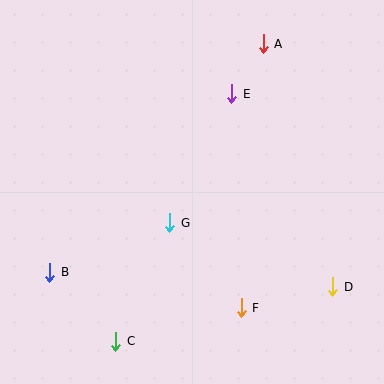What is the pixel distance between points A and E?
The distance between A and E is 59 pixels.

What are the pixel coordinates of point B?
Point B is at (50, 272).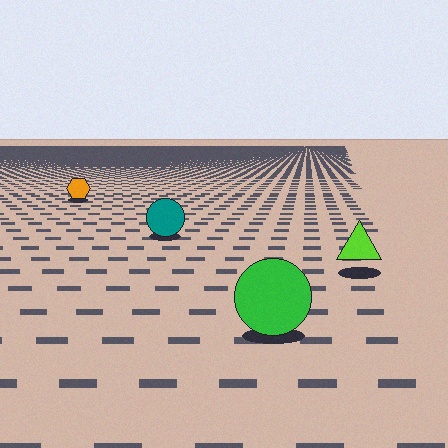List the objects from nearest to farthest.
From nearest to farthest: the green circle, the lime triangle, the teal circle, the orange hexagon.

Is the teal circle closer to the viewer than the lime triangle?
No. The lime triangle is closer — you can tell from the texture gradient: the ground texture is coarser near it.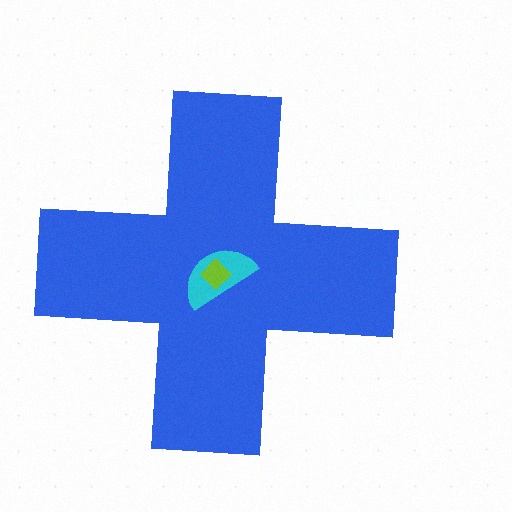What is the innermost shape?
The lime diamond.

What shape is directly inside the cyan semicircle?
The lime diamond.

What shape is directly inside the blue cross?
The cyan semicircle.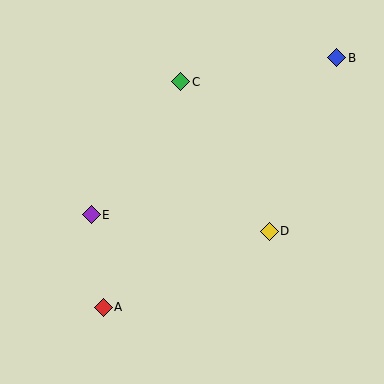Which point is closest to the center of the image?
Point D at (269, 231) is closest to the center.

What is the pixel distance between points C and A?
The distance between C and A is 238 pixels.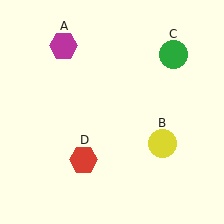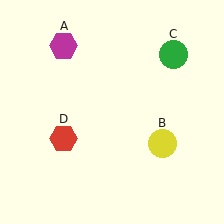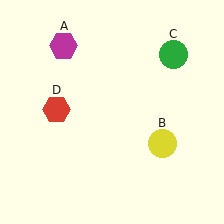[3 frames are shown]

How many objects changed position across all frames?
1 object changed position: red hexagon (object D).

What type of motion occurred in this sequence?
The red hexagon (object D) rotated clockwise around the center of the scene.